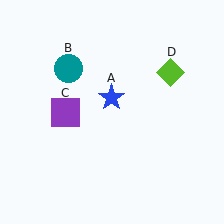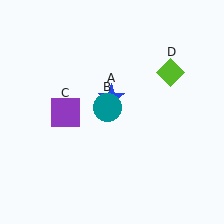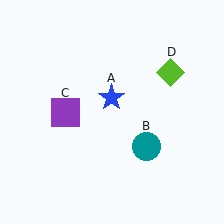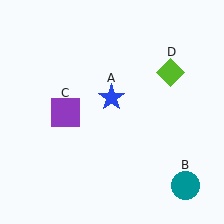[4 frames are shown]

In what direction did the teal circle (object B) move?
The teal circle (object B) moved down and to the right.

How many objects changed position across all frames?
1 object changed position: teal circle (object B).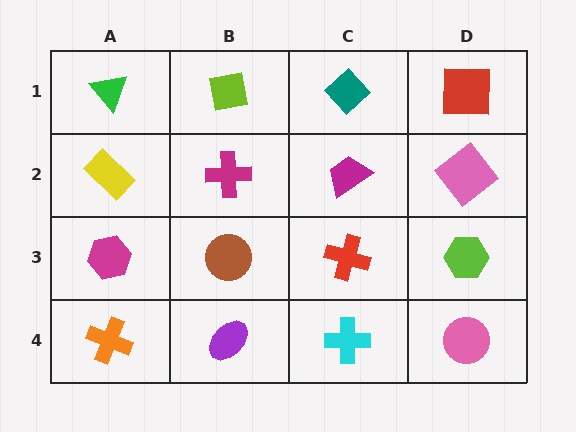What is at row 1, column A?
A green triangle.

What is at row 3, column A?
A magenta hexagon.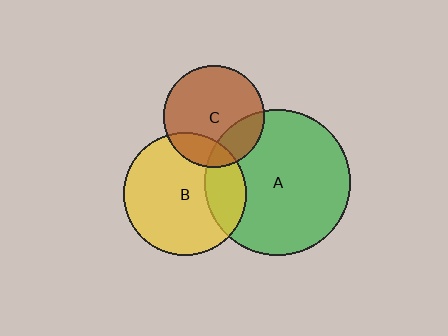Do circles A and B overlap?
Yes.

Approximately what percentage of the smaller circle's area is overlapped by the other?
Approximately 25%.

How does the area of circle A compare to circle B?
Approximately 1.4 times.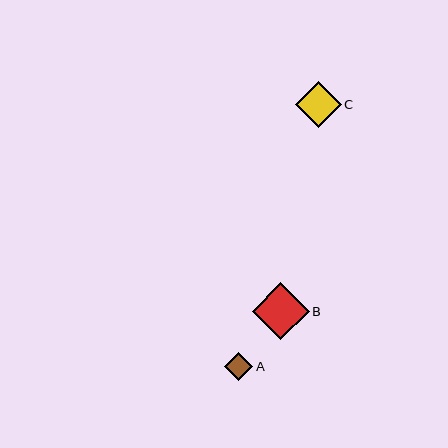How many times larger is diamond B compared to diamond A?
Diamond B is approximately 2.0 times the size of diamond A.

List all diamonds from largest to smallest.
From largest to smallest: B, C, A.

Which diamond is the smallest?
Diamond A is the smallest with a size of approximately 28 pixels.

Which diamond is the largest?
Diamond B is the largest with a size of approximately 57 pixels.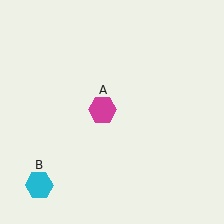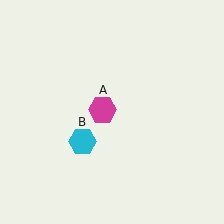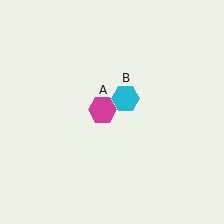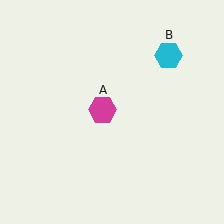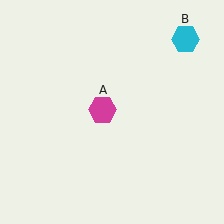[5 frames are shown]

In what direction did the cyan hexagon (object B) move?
The cyan hexagon (object B) moved up and to the right.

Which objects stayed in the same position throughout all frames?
Magenta hexagon (object A) remained stationary.